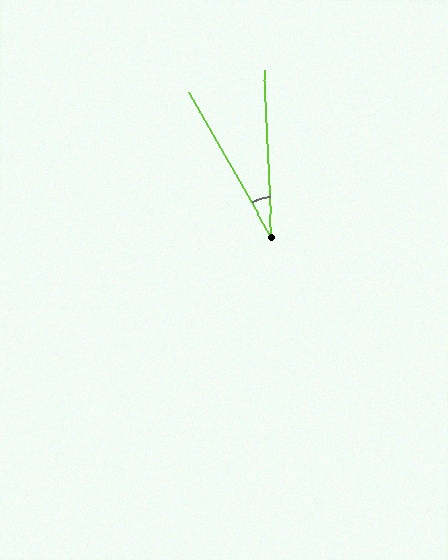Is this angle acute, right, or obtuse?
It is acute.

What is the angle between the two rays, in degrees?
Approximately 27 degrees.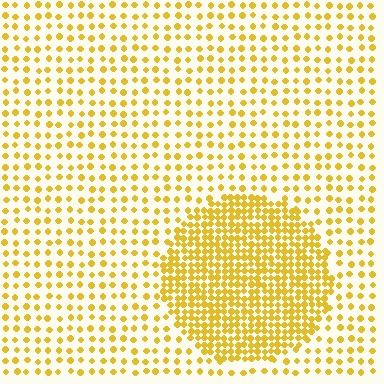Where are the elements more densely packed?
The elements are more densely packed inside the circle boundary.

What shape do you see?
I see a circle.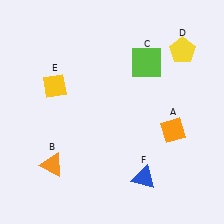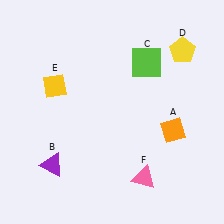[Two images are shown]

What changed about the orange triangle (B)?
In Image 1, B is orange. In Image 2, it changed to purple.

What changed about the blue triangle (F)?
In Image 1, F is blue. In Image 2, it changed to pink.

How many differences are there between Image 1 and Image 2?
There are 2 differences between the two images.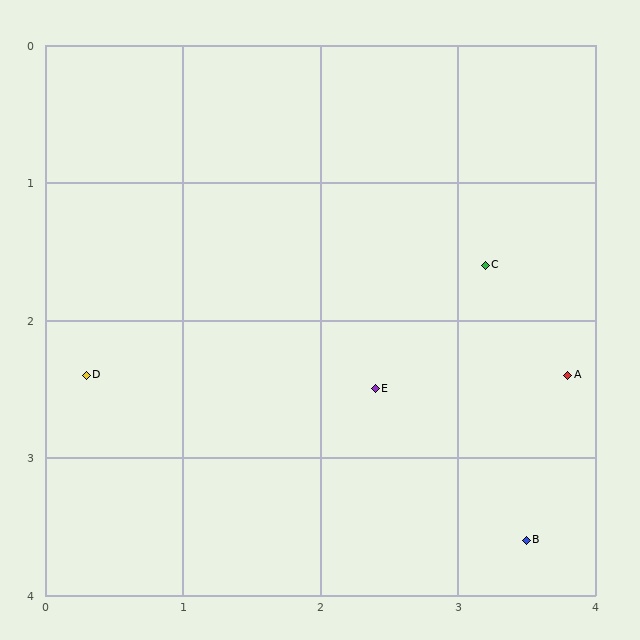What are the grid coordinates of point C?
Point C is at approximately (3.2, 1.6).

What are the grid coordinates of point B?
Point B is at approximately (3.5, 3.6).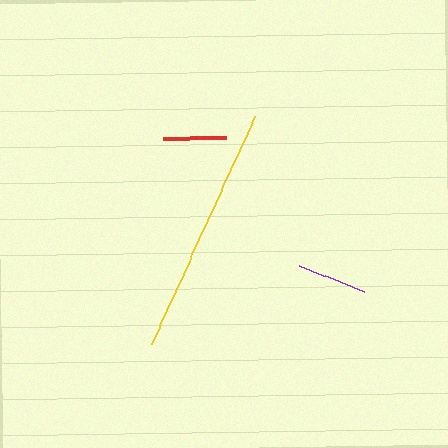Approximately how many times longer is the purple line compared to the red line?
The purple line is approximately 1.1 times the length of the red line.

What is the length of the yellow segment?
The yellow segment is approximately 251 pixels long.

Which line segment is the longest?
The yellow line is the longest at approximately 251 pixels.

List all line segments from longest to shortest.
From longest to shortest: yellow, purple, red.